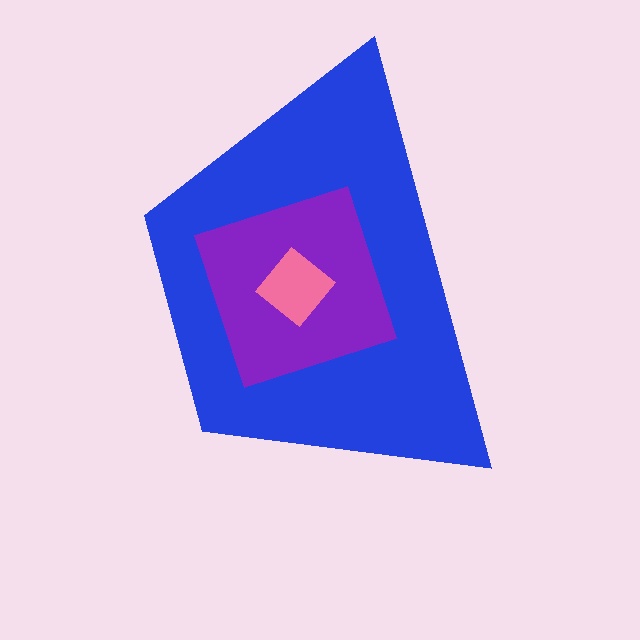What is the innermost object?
The pink diamond.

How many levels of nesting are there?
3.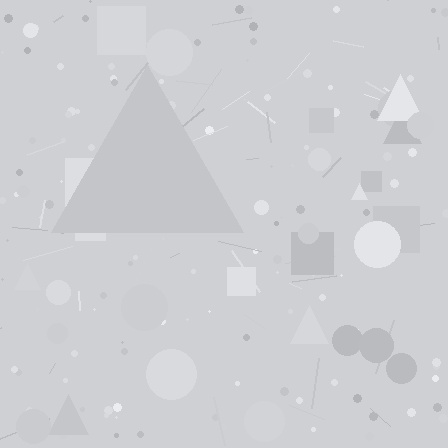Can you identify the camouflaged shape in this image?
The camouflaged shape is a triangle.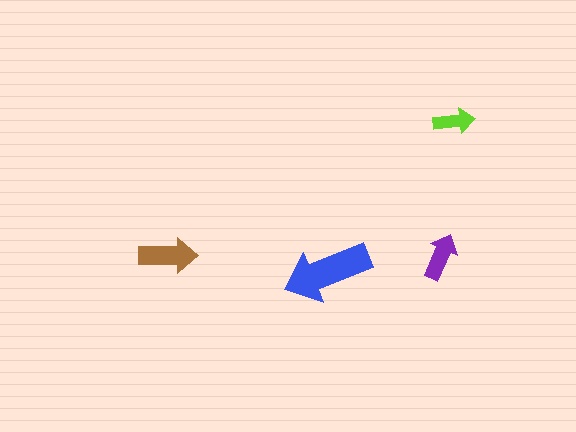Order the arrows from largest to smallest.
the blue one, the brown one, the purple one, the lime one.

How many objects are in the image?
There are 4 objects in the image.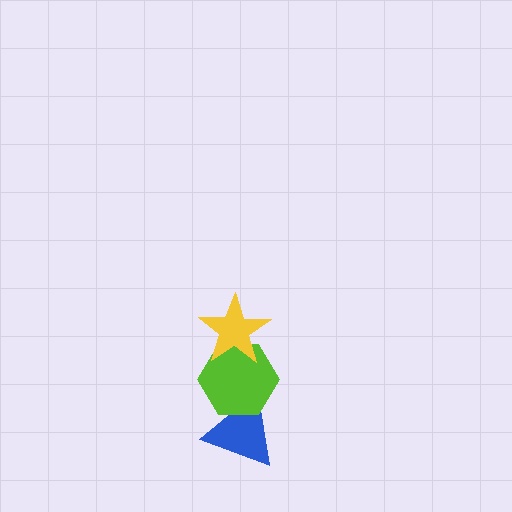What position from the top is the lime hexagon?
The lime hexagon is 2nd from the top.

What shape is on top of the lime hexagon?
The yellow star is on top of the lime hexagon.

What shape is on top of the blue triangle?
The lime hexagon is on top of the blue triangle.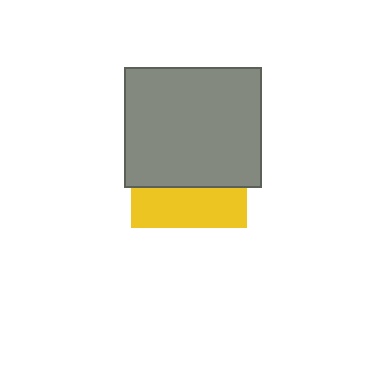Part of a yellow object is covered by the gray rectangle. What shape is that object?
It is a square.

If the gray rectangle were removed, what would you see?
You would see the complete yellow square.